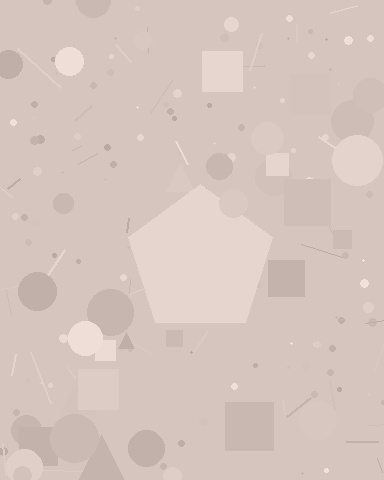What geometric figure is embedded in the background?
A pentagon is embedded in the background.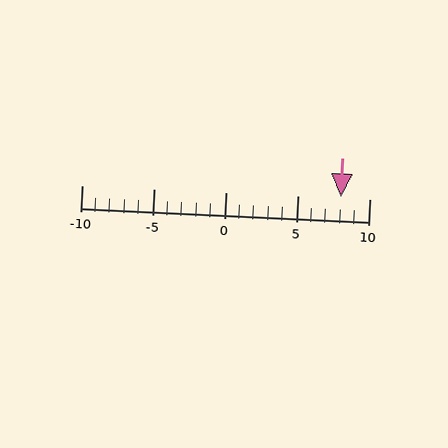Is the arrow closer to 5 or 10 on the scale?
The arrow is closer to 10.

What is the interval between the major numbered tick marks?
The major tick marks are spaced 5 units apart.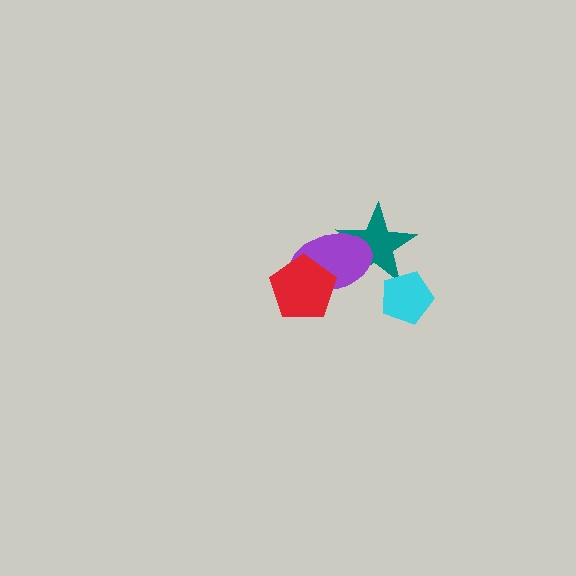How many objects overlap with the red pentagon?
1 object overlaps with the red pentagon.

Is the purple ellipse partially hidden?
Yes, it is partially covered by another shape.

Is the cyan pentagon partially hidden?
No, no other shape covers it.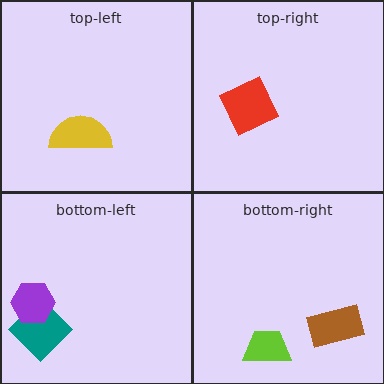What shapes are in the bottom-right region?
The lime trapezoid, the brown rectangle.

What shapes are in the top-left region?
The yellow semicircle.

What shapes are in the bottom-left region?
The teal diamond, the purple hexagon.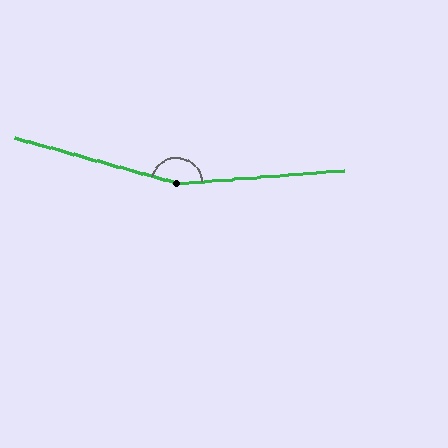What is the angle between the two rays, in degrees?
Approximately 160 degrees.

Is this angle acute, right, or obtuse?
It is obtuse.